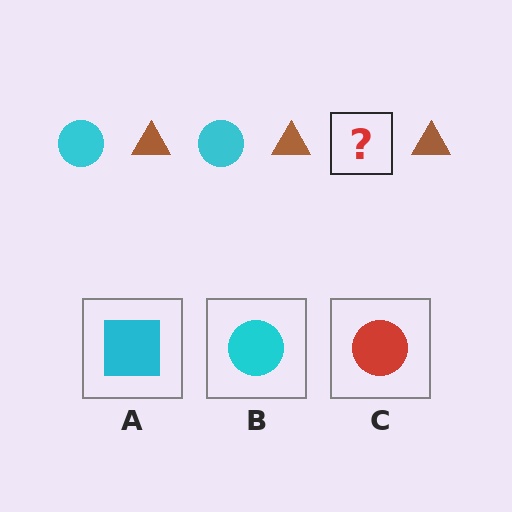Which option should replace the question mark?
Option B.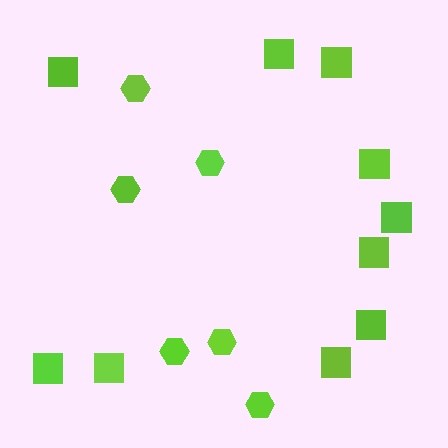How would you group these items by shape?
There are 2 groups: one group of hexagons (6) and one group of squares (10).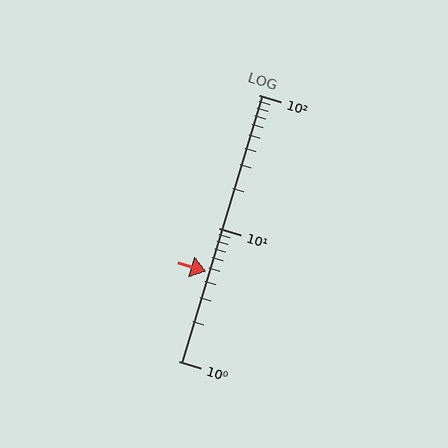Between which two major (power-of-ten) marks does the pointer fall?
The pointer is between 1 and 10.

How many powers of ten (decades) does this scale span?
The scale spans 2 decades, from 1 to 100.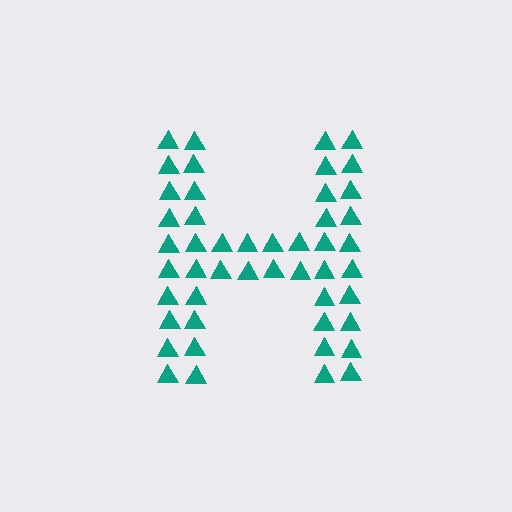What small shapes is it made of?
It is made of small triangles.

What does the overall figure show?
The overall figure shows the letter H.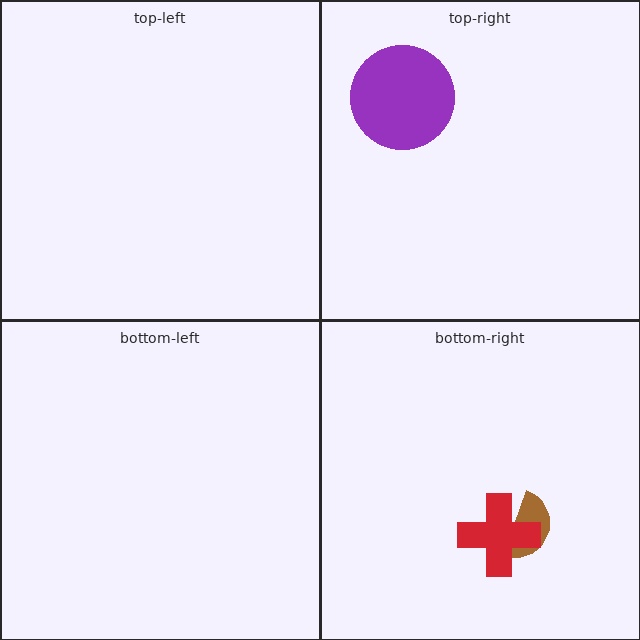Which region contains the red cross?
The bottom-right region.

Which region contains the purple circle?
The top-right region.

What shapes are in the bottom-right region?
The brown semicircle, the red cross.